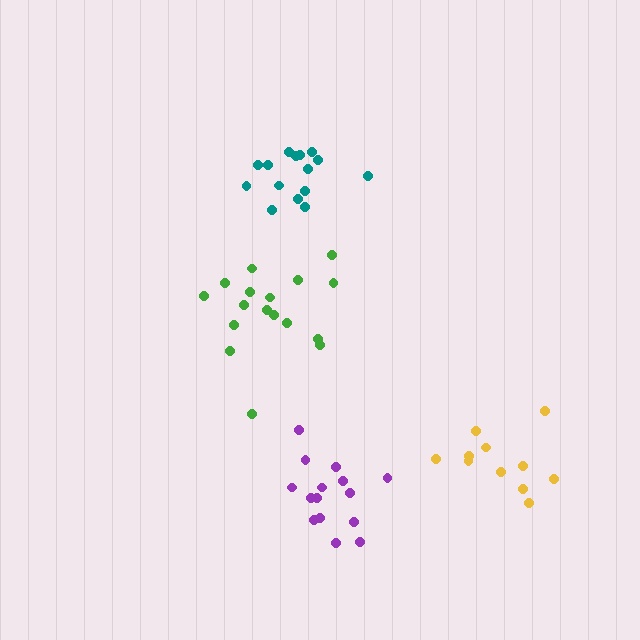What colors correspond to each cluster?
The clusters are colored: green, teal, yellow, purple.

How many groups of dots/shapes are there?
There are 4 groups.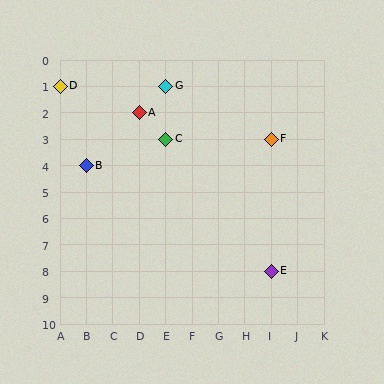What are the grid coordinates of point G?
Point G is at grid coordinates (E, 1).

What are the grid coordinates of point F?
Point F is at grid coordinates (I, 3).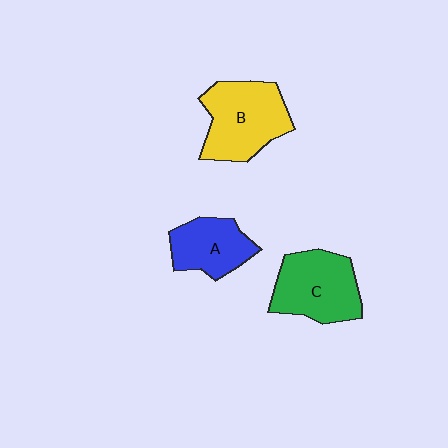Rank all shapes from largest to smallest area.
From largest to smallest: B (yellow), C (green), A (blue).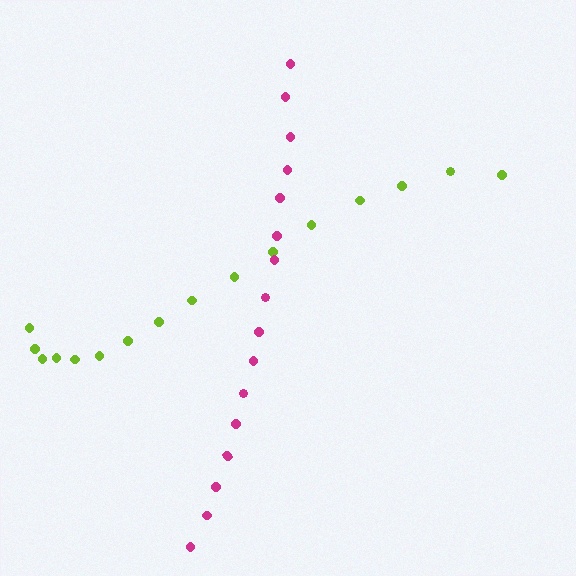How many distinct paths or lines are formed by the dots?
There are 2 distinct paths.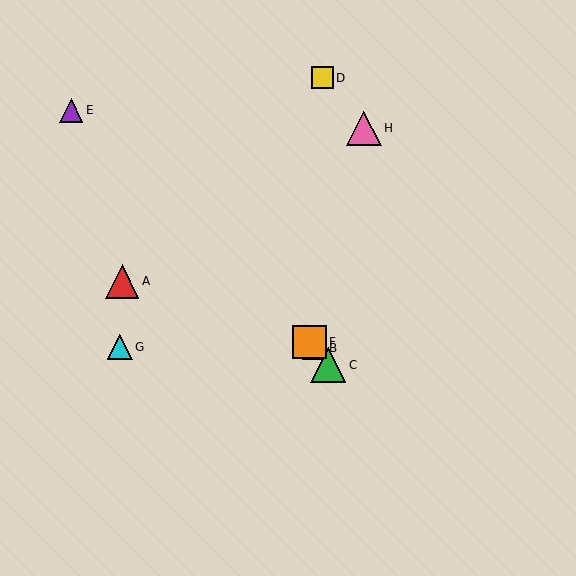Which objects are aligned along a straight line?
Objects B, C, F are aligned along a straight line.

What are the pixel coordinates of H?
Object H is at (364, 128).